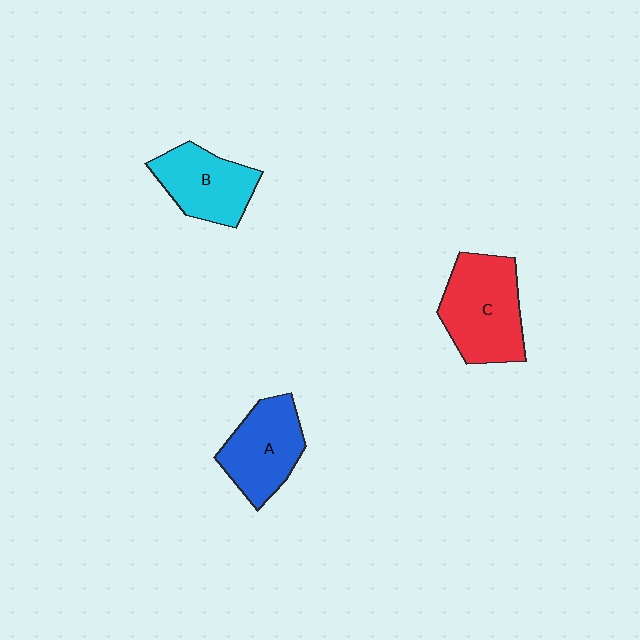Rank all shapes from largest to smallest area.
From largest to smallest: C (red), A (blue), B (cyan).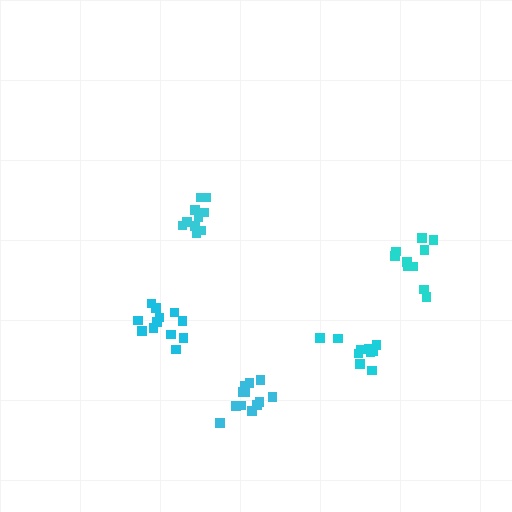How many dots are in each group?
Group 1: 12 dots, Group 2: 10 dots, Group 3: 12 dots, Group 4: 10 dots, Group 5: 11 dots (55 total).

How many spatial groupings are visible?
There are 5 spatial groupings.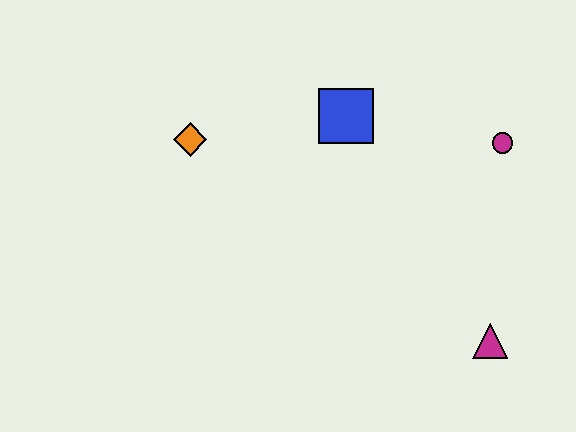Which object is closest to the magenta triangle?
The magenta circle is closest to the magenta triangle.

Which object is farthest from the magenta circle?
The orange diamond is farthest from the magenta circle.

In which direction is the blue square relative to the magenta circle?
The blue square is to the left of the magenta circle.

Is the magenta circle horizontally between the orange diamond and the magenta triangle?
No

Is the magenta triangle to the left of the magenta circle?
Yes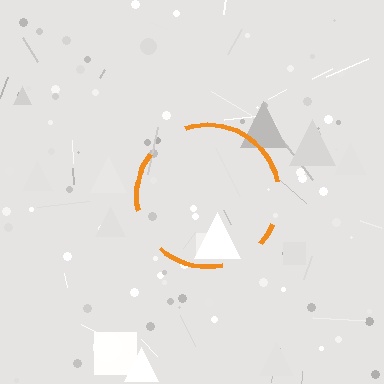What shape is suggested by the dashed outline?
The dashed outline suggests a circle.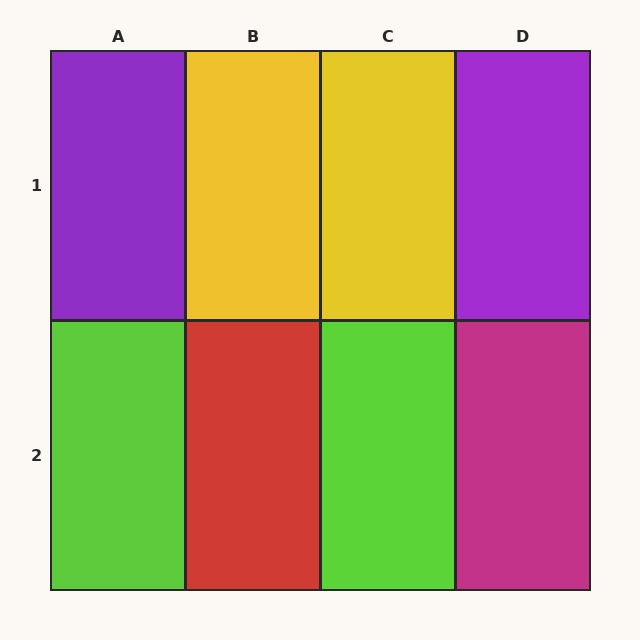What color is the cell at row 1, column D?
Purple.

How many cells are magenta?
1 cell is magenta.